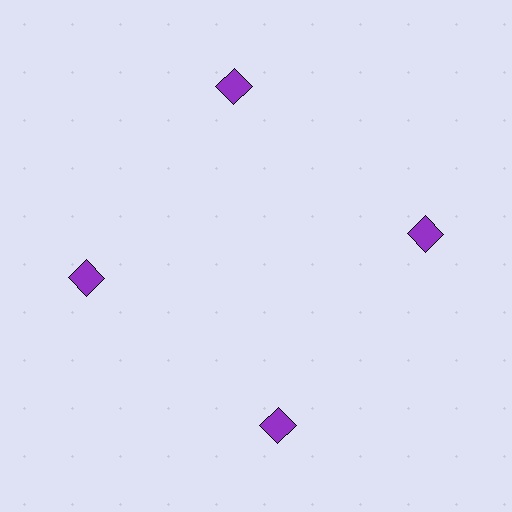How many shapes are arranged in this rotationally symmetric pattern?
There are 4 shapes, arranged in 4 groups of 1.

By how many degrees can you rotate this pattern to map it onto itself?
The pattern maps onto itself every 90 degrees of rotation.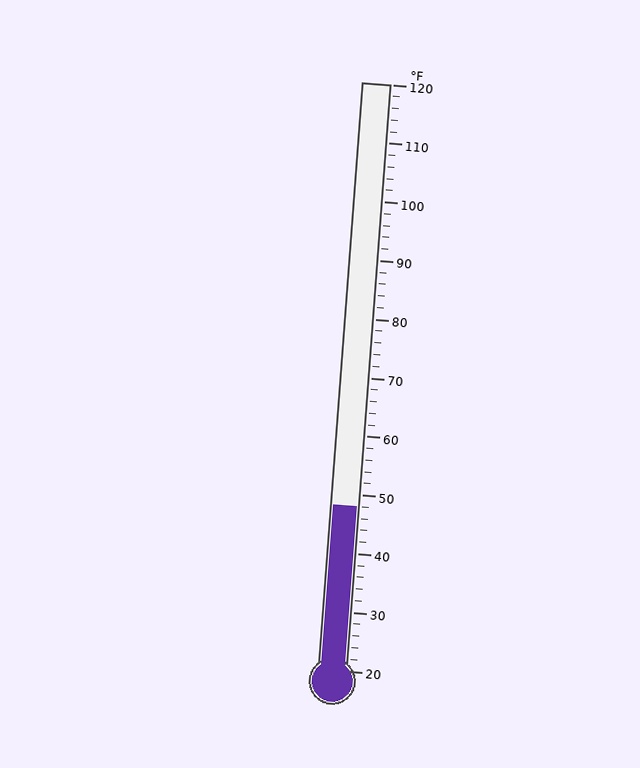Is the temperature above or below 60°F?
The temperature is below 60°F.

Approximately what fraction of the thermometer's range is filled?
The thermometer is filled to approximately 30% of its range.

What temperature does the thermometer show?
The thermometer shows approximately 48°F.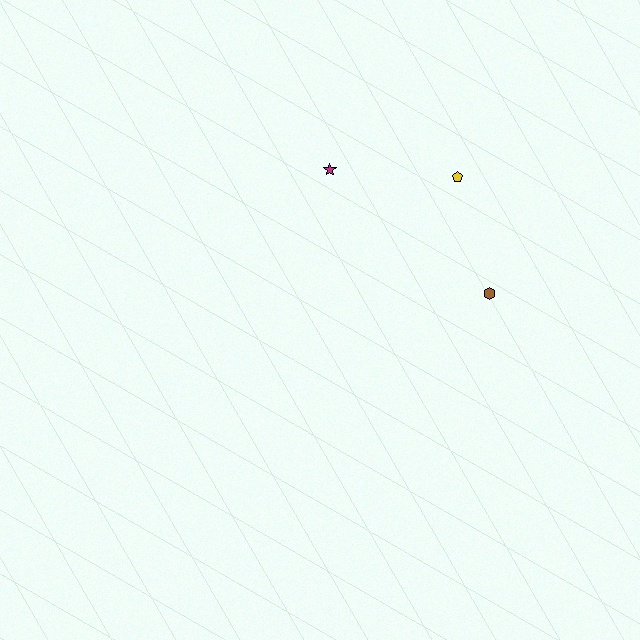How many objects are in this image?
There are 3 objects.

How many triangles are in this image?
There are no triangles.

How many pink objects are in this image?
There are no pink objects.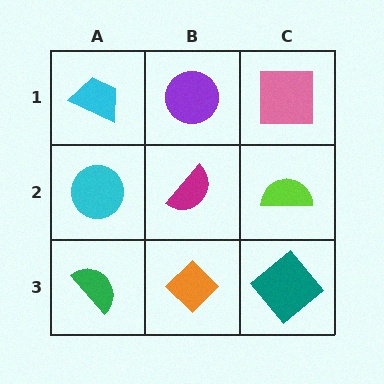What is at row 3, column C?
A teal diamond.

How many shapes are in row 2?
3 shapes.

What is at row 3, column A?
A green semicircle.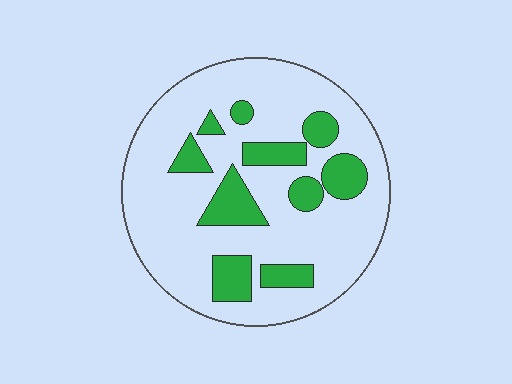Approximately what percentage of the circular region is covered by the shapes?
Approximately 20%.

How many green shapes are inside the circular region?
10.